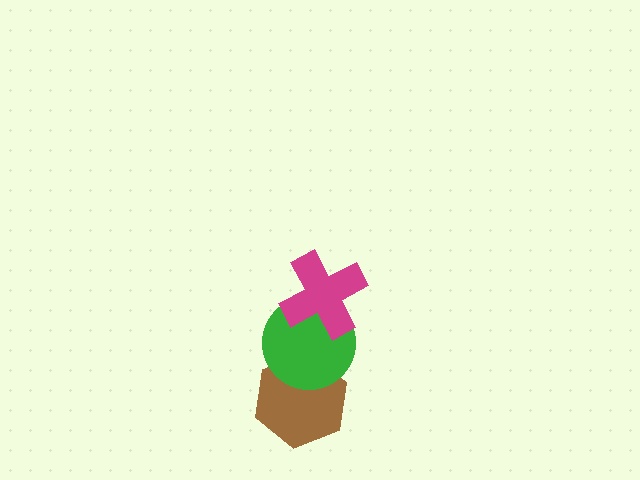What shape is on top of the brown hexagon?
The green circle is on top of the brown hexagon.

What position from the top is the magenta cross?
The magenta cross is 1st from the top.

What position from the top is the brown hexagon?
The brown hexagon is 3rd from the top.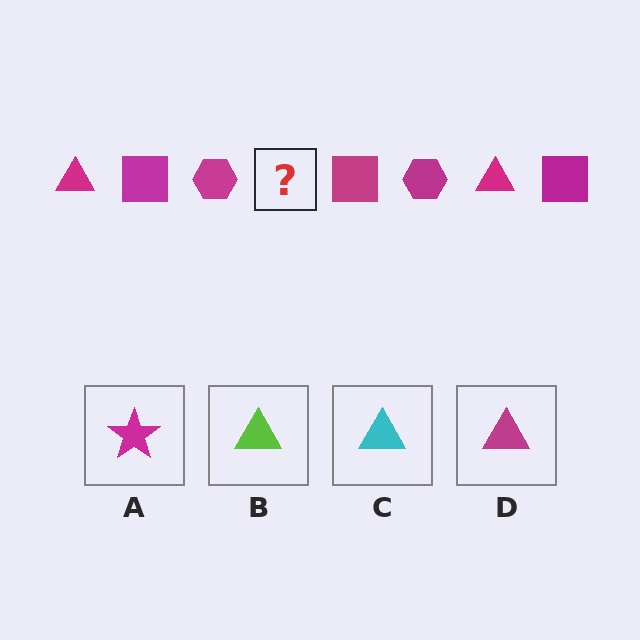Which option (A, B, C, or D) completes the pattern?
D.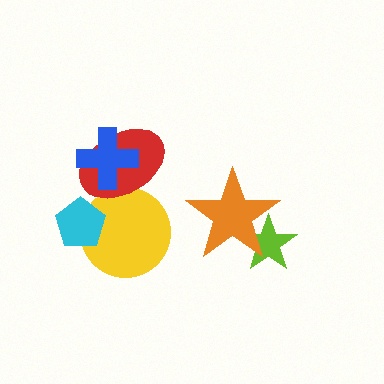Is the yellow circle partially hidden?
Yes, it is partially covered by another shape.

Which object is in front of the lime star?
The orange star is in front of the lime star.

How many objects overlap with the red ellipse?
2 objects overlap with the red ellipse.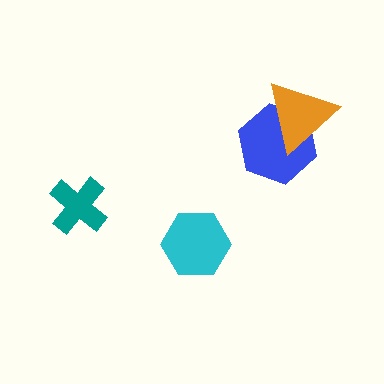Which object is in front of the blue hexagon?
The orange triangle is in front of the blue hexagon.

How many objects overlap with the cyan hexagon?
0 objects overlap with the cyan hexagon.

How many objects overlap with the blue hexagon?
1 object overlaps with the blue hexagon.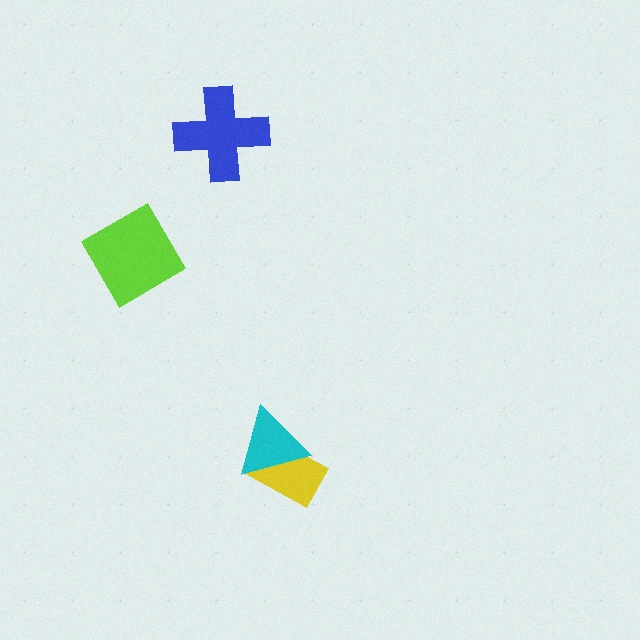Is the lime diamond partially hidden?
No, no other shape covers it.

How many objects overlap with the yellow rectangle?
1 object overlaps with the yellow rectangle.